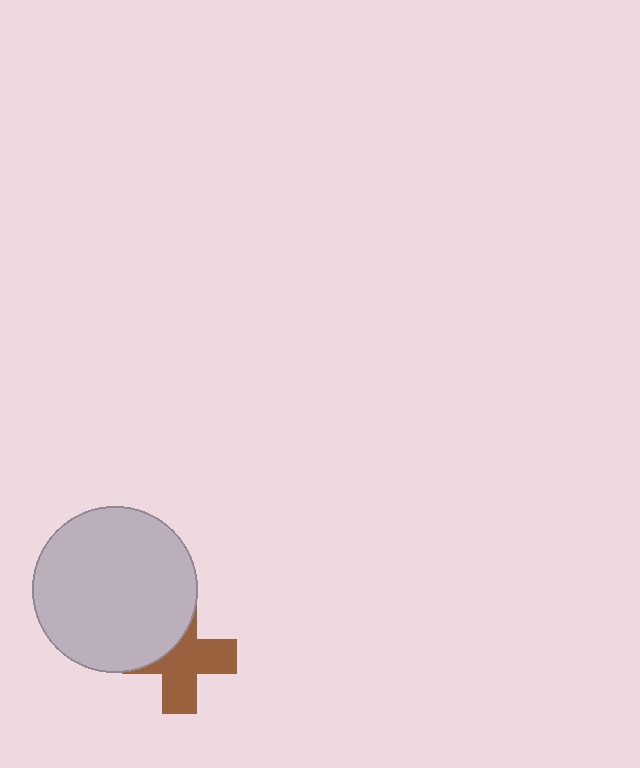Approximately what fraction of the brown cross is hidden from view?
Roughly 37% of the brown cross is hidden behind the light gray circle.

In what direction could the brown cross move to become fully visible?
The brown cross could move toward the lower-right. That would shift it out from behind the light gray circle entirely.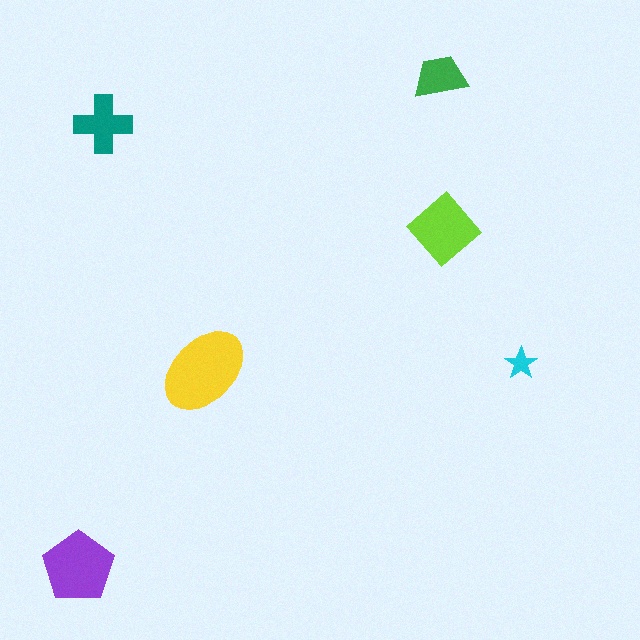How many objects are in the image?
There are 6 objects in the image.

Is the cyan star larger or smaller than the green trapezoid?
Smaller.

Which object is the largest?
The yellow ellipse.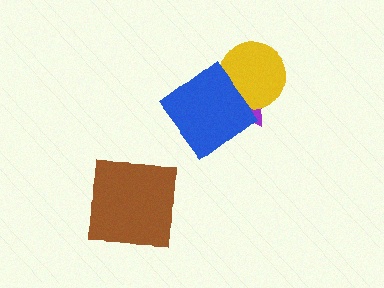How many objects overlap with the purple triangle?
2 objects overlap with the purple triangle.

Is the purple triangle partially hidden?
Yes, it is partially covered by another shape.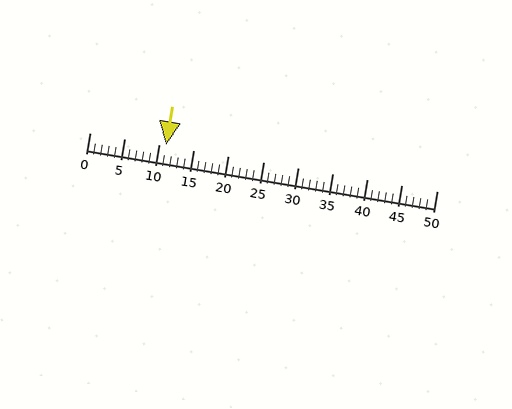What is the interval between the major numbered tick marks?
The major tick marks are spaced 5 units apart.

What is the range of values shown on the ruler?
The ruler shows values from 0 to 50.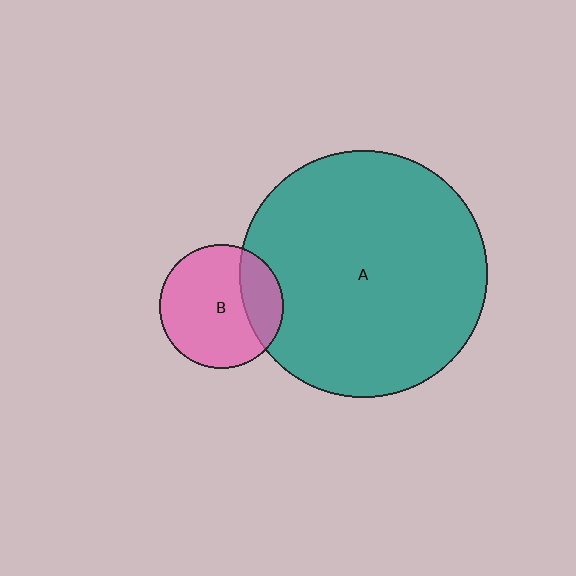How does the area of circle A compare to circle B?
Approximately 4.0 times.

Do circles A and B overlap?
Yes.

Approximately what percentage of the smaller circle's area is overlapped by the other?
Approximately 25%.